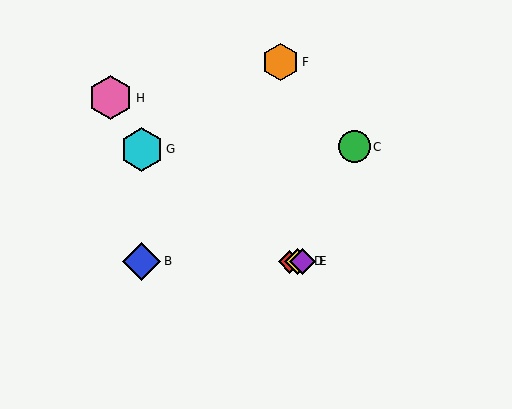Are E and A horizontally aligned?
Yes, both are at y≈262.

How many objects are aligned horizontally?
4 objects (A, B, D, E) are aligned horizontally.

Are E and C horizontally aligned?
No, E is at y≈262 and C is at y≈147.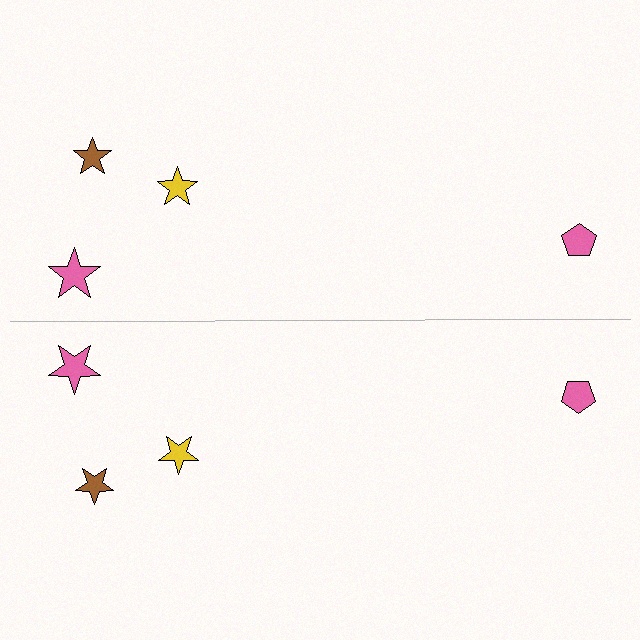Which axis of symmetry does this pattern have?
The pattern has a horizontal axis of symmetry running through the center of the image.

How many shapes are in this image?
There are 8 shapes in this image.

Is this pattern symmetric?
Yes, this pattern has bilateral (reflection) symmetry.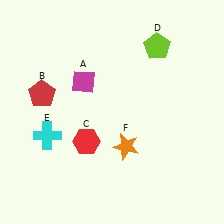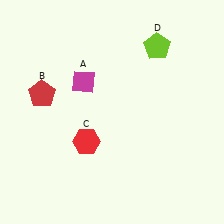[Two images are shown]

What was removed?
The orange star (F), the cyan cross (E) were removed in Image 2.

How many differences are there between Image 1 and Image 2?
There are 2 differences between the two images.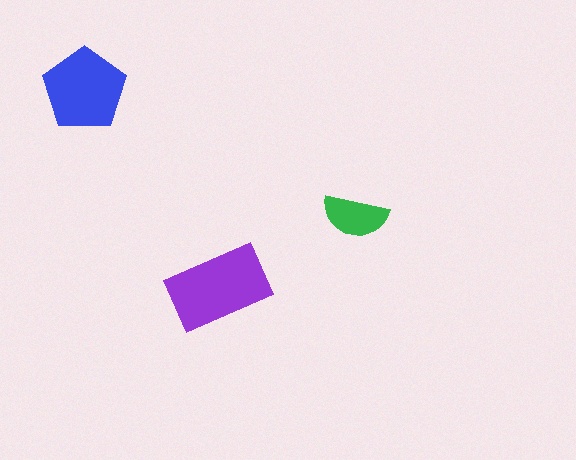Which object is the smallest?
The green semicircle.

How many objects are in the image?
There are 3 objects in the image.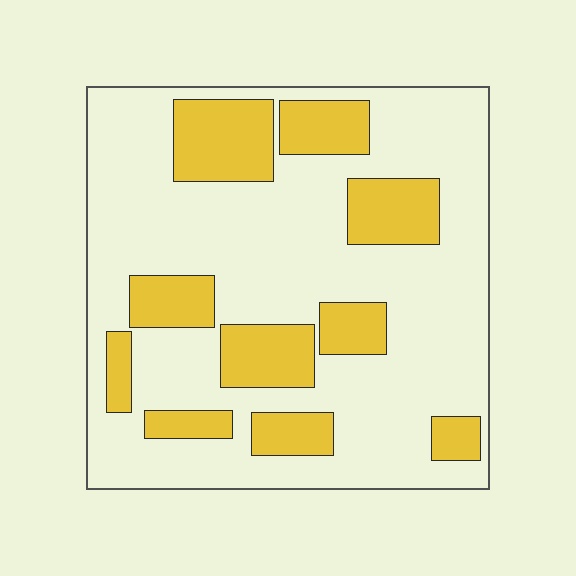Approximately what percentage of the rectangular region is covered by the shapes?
Approximately 25%.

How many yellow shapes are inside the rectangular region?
10.